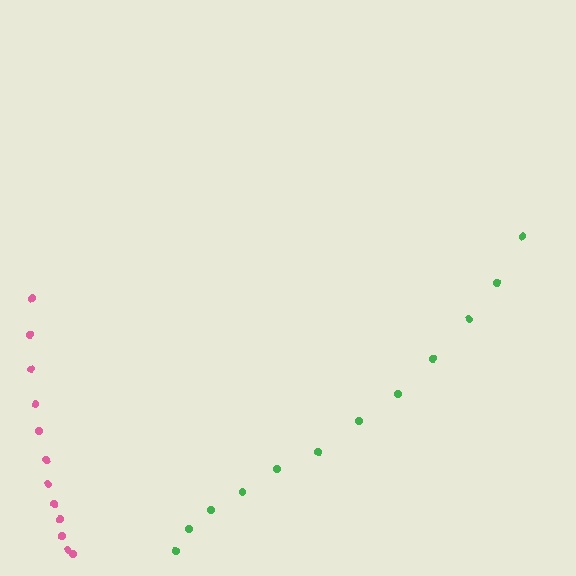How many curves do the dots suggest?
There are 2 distinct paths.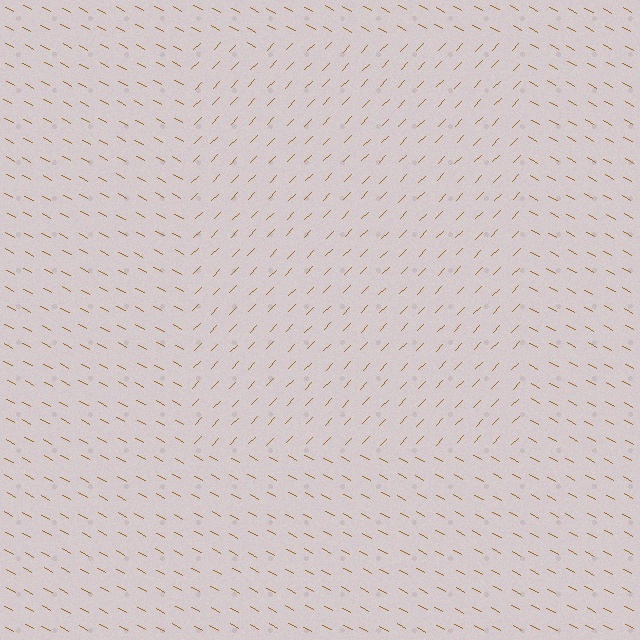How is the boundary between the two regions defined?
The boundary is defined purely by a change in line orientation (approximately 74 degrees difference). All lines are the same color and thickness.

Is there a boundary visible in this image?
Yes, there is a texture boundary formed by a change in line orientation.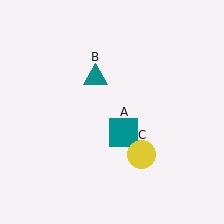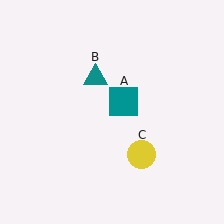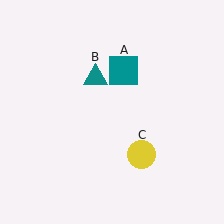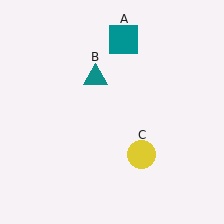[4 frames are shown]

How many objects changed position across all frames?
1 object changed position: teal square (object A).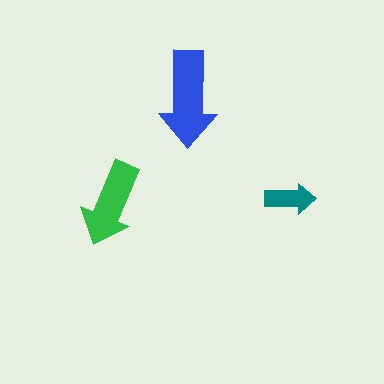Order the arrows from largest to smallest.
the blue one, the green one, the teal one.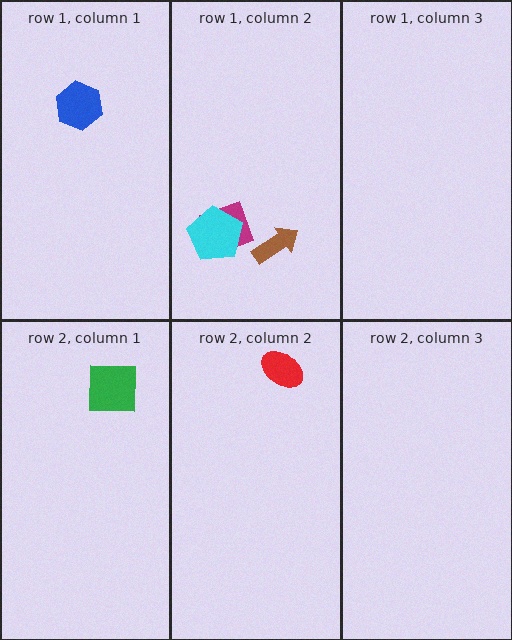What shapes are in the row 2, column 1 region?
The green square.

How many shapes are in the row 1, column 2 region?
3.